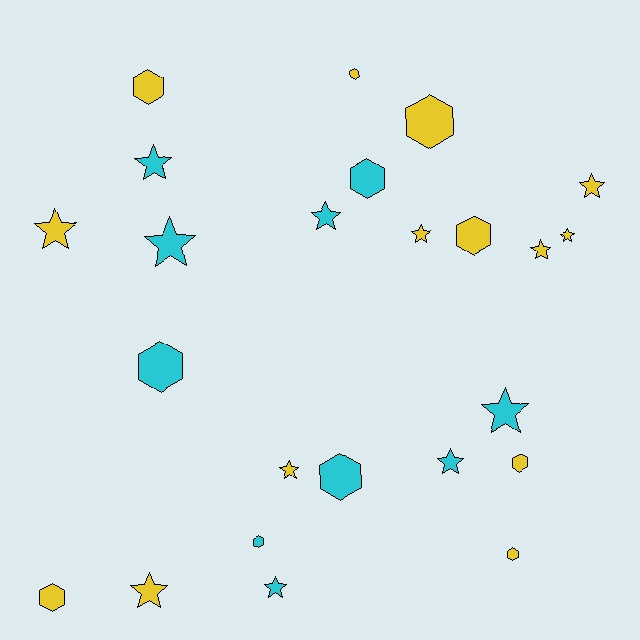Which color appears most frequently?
Yellow, with 14 objects.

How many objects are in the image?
There are 24 objects.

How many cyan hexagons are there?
There are 4 cyan hexagons.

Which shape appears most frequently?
Star, with 13 objects.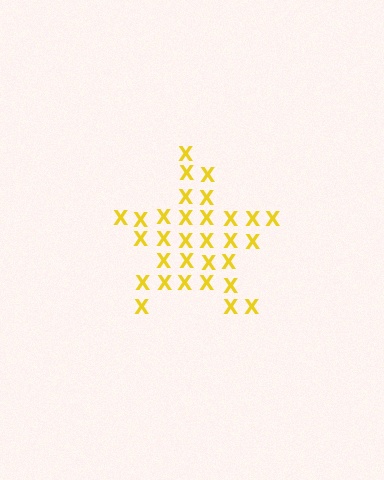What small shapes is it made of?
It is made of small letter X's.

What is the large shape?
The large shape is a star.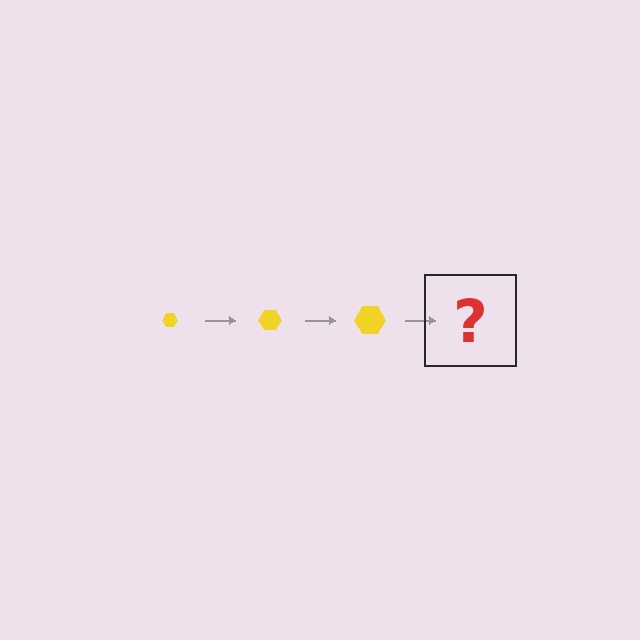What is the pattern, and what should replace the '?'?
The pattern is that the hexagon gets progressively larger each step. The '?' should be a yellow hexagon, larger than the previous one.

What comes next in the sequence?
The next element should be a yellow hexagon, larger than the previous one.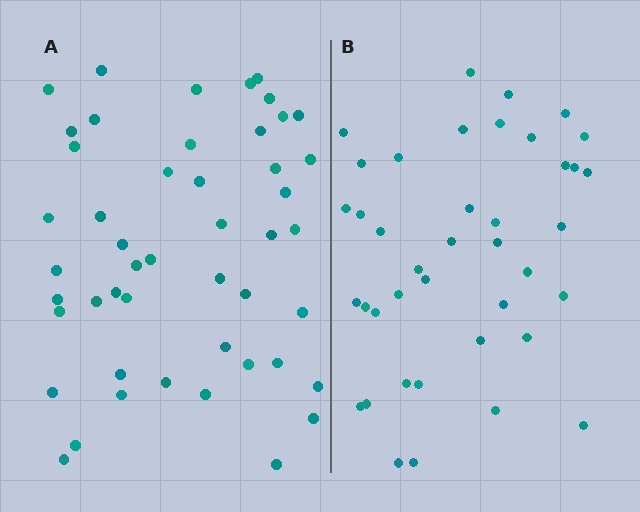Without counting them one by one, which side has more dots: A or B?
Region A (the left region) has more dots.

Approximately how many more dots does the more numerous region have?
Region A has roughly 8 or so more dots than region B.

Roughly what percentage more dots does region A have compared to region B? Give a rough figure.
About 20% more.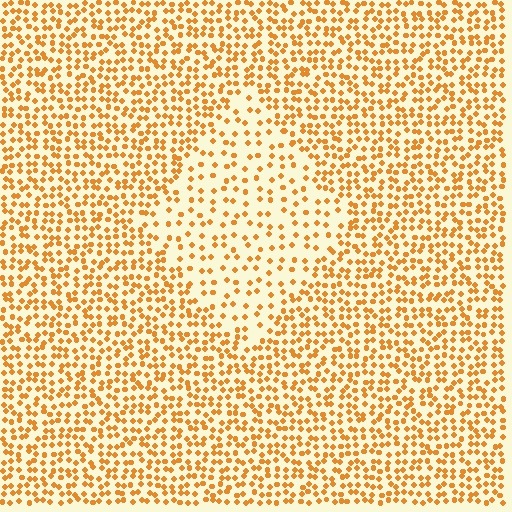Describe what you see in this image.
The image contains small orange elements arranged at two different densities. A diamond-shaped region is visible where the elements are less densely packed than the surrounding area.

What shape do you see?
I see a diamond.